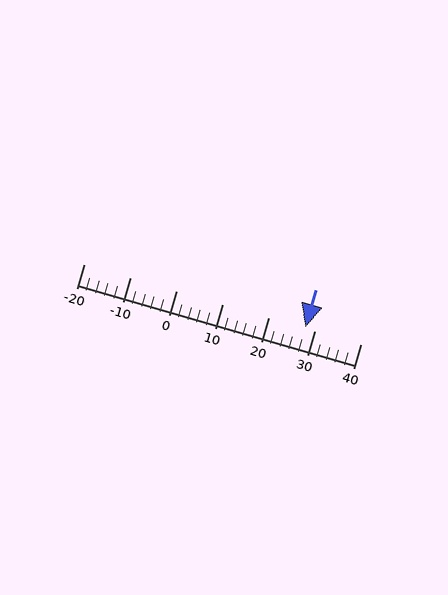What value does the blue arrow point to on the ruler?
The blue arrow points to approximately 28.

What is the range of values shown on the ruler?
The ruler shows values from -20 to 40.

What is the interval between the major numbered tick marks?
The major tick marks are spaced 10 units apart.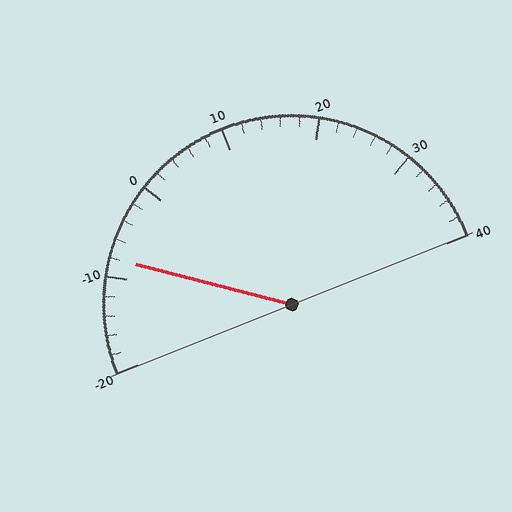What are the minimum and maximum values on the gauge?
The gauge ranges from -20 to 40.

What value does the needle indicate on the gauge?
The needle indicates approximately -8.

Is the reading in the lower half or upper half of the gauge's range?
The reading is in the lower half of the range (-20 to 40).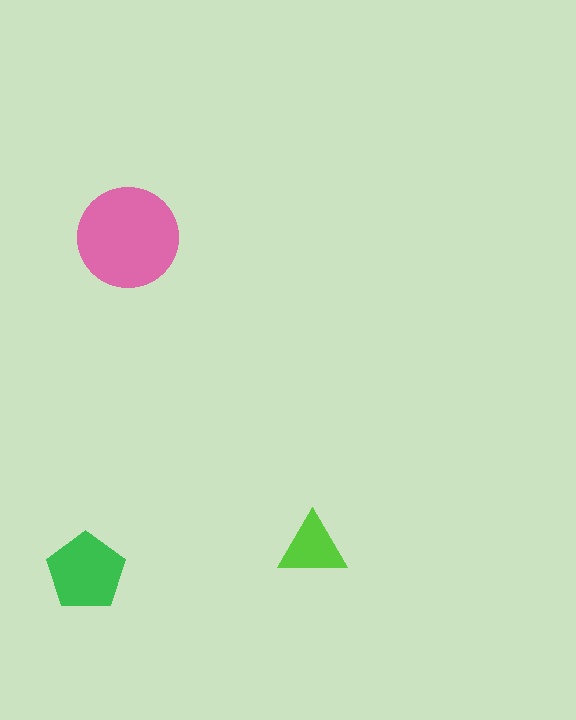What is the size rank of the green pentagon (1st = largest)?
2nd.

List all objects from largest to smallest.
The pink circle, the green pentagon, the lime triangle.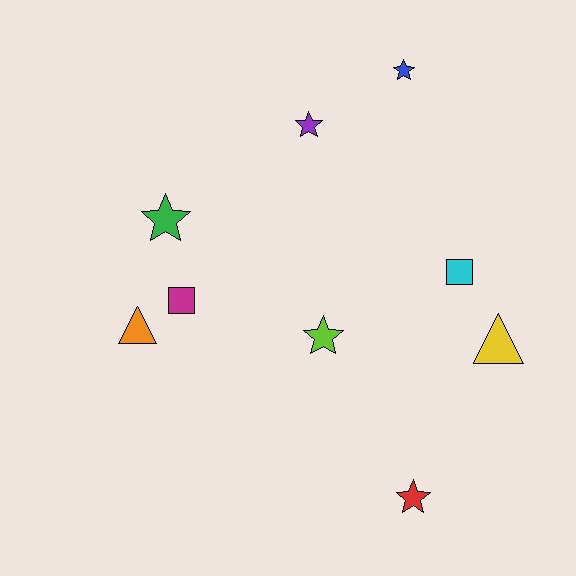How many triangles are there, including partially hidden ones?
There are 2 triangles.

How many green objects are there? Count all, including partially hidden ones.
There is 1 green object.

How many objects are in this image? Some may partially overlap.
There are 9 objects.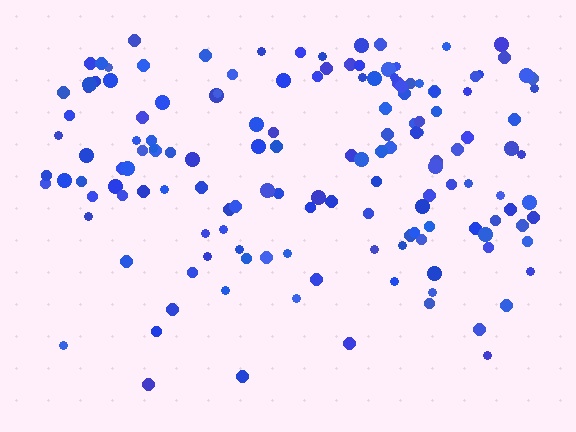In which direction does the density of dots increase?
From bottom to top, with the top side densest.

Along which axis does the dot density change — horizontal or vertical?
Vertical.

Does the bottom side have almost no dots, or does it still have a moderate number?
Still a moderate number, just noticeably fewer than the top.